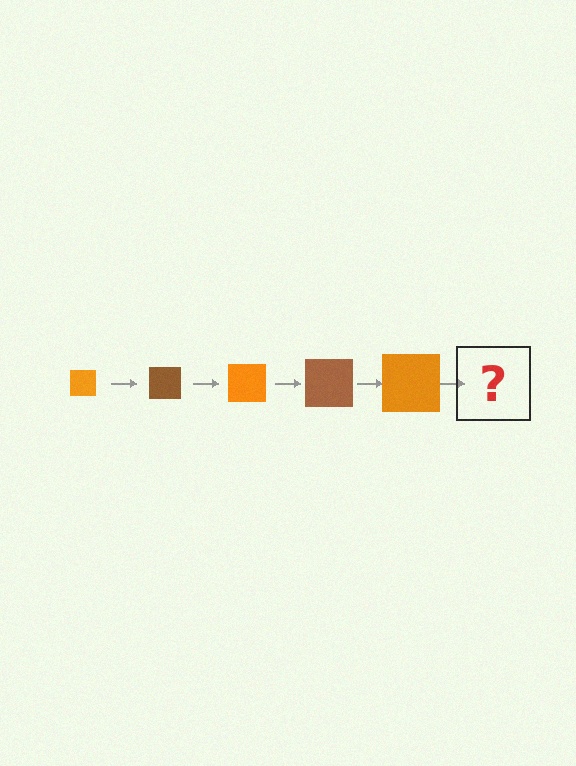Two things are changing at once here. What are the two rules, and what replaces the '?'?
The two rules are that the square grows larger each step and the color cycles through orange and brown. The '?' should be a brown square, larger than the previous one.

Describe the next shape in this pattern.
It should be a brown square, larger than the previous one.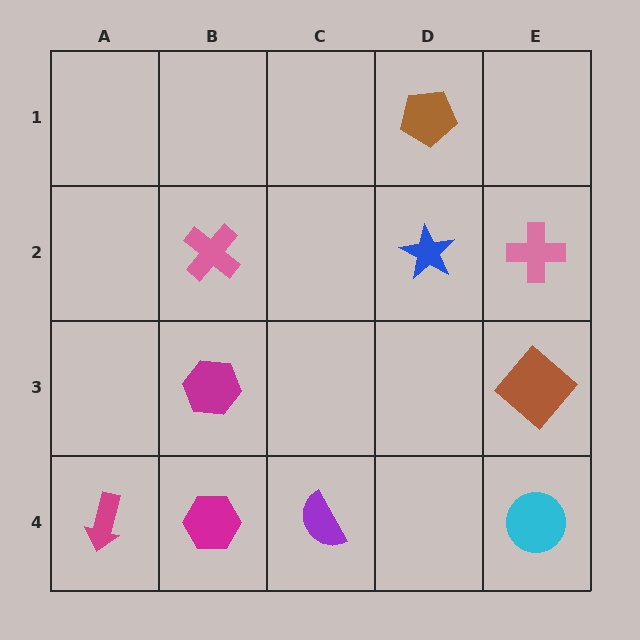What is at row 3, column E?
A brown diamond.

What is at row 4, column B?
A magenta hexagon.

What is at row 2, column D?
A blue star.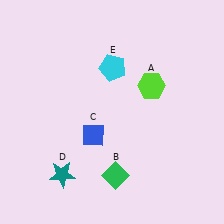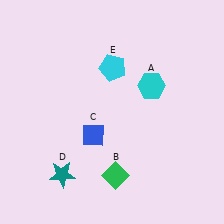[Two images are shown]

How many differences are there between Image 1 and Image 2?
There is 1 difference between the two images.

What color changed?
The hexagon (A) changed from lime in Image 1 to cyan in Image 2.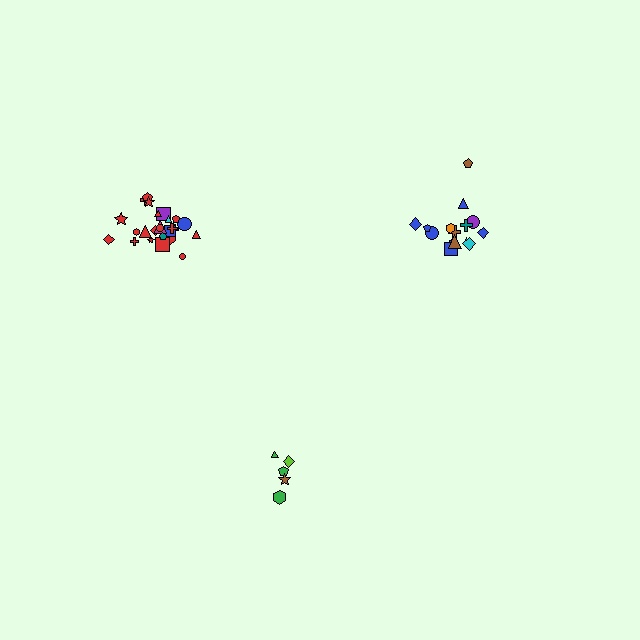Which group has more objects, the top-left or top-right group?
The top-left group.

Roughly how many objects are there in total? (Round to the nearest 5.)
Roughly 45 objects in total.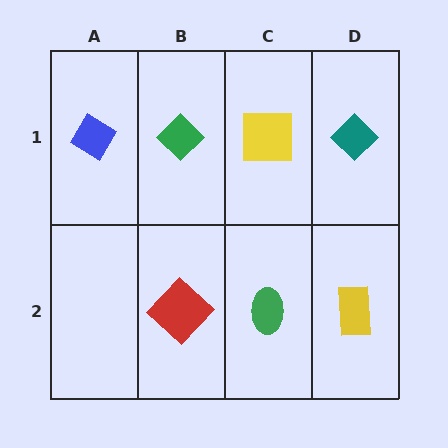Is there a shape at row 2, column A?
No, that cell is empty.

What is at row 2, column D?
A yellow rectangle.